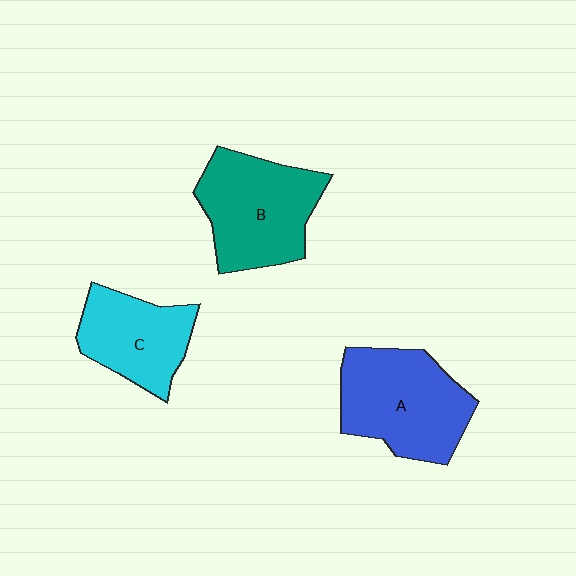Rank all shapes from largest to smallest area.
From largest to smallest: A (blue), B (teal), C (cyan).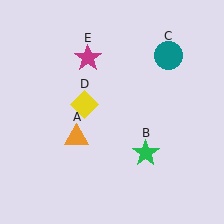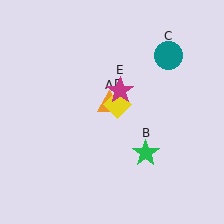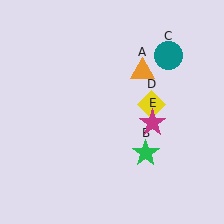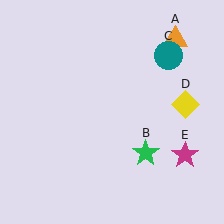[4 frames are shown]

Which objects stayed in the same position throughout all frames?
Green star (object B) and teal circle (object C) remained stationary.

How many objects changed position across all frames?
3 objects changed position: orange triangle (object A), yellow diamond (object D), magenta star (object E).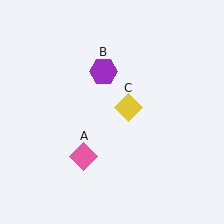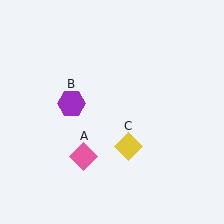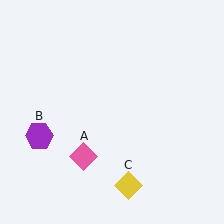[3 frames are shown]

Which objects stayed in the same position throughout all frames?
Pink diamond (object A) remained stationary.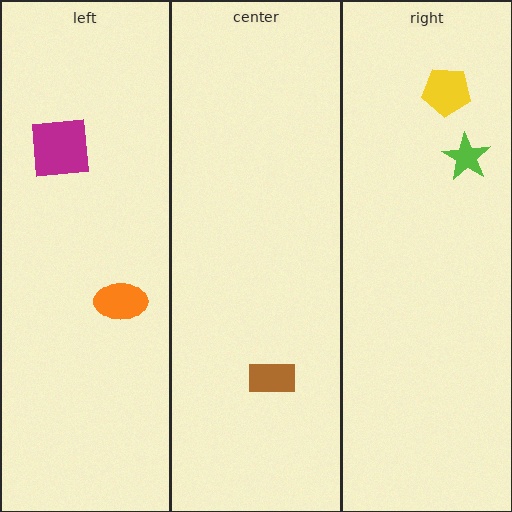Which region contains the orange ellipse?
The left region.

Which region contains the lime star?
The right region.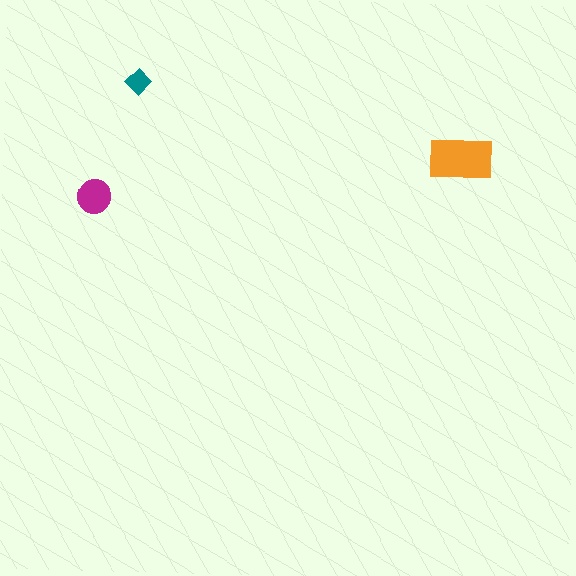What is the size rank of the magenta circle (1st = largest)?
2nd.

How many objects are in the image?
There are 3 objects in the image.